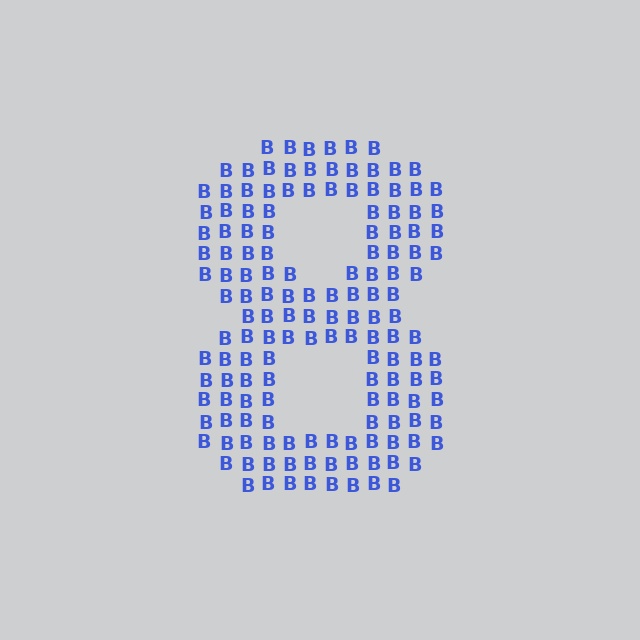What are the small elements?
The small elements are letter B's.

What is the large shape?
The large shape is the digit 8.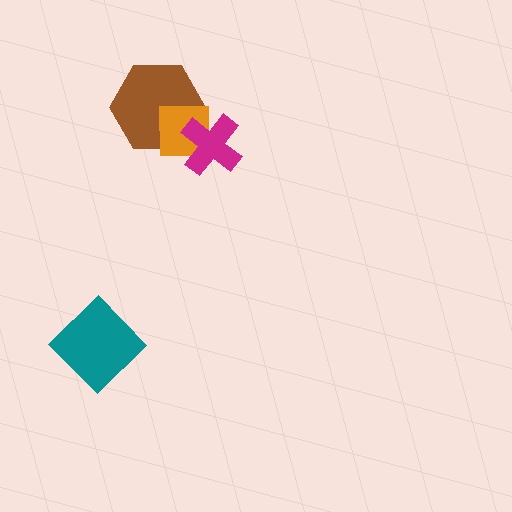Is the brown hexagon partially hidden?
Yes, it is partially covered by another shape.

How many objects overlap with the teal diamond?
0 objects overlap with the teal diamond.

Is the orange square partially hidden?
Yes, it is partially covered by another shape.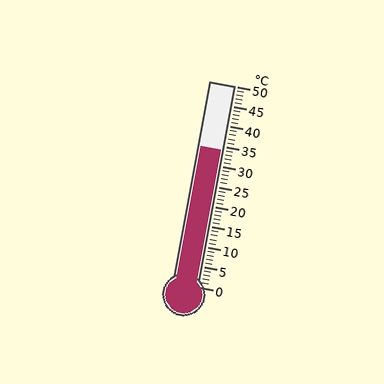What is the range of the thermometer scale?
The thermometer scale ranges from 0°C to 50°C.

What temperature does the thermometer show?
The thermometer shows approximately 34°C.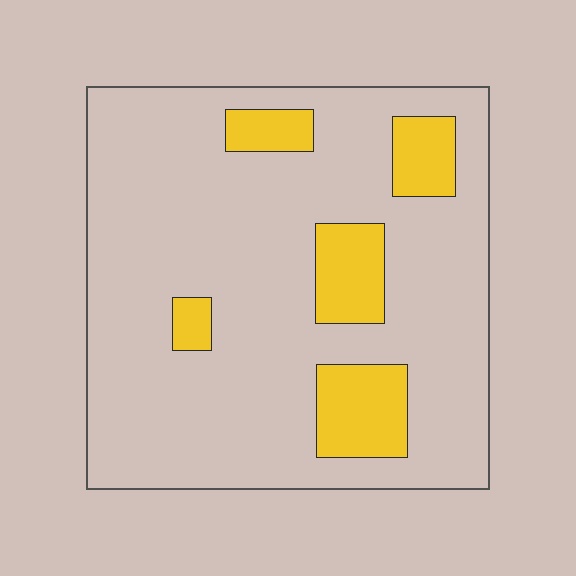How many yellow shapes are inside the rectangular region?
5.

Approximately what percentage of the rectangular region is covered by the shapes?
Approximately 15%.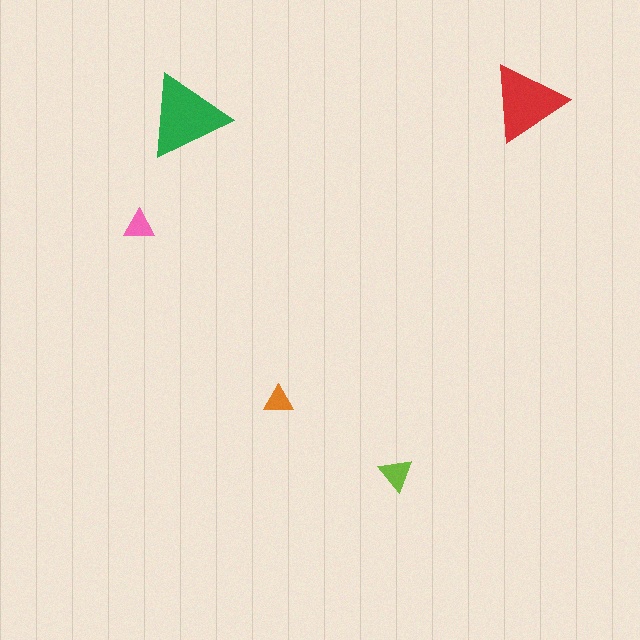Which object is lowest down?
The lime triangle is bottommost.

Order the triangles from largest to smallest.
the green one, the red one, the lime one, the pink one, the orange one.